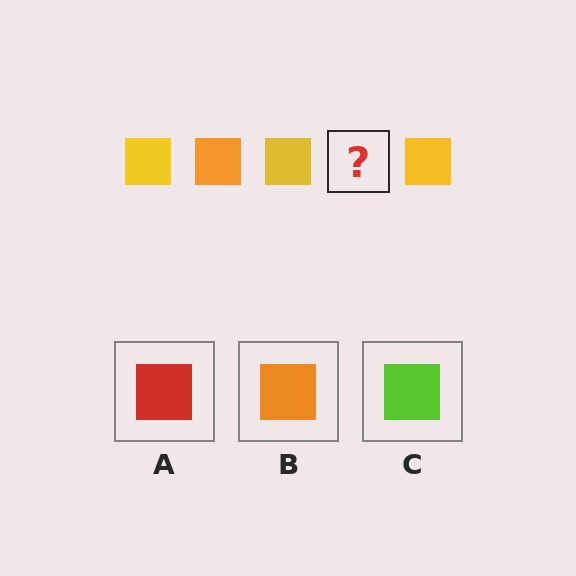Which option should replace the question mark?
Option B.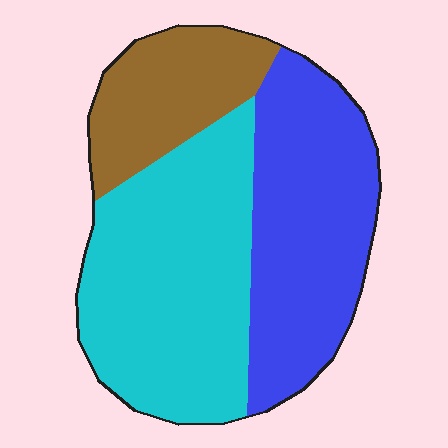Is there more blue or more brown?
Blue.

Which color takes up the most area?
Cyan, at roughly 45%.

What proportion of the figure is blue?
Blue takes up about three eighths (3/8) of the figure.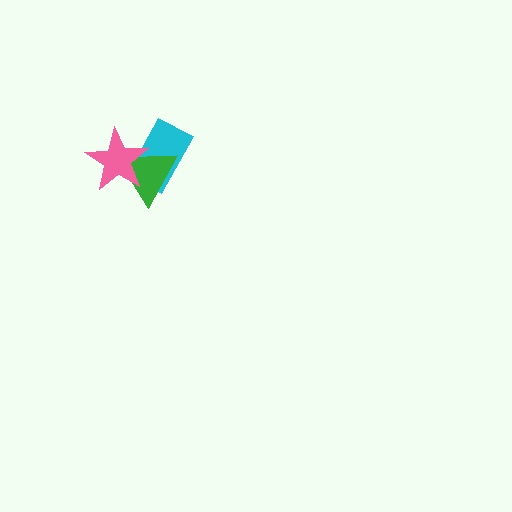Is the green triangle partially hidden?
Yes, it is partially covered by another shape.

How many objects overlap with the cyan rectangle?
2 objects overlap with the cyan rectangle.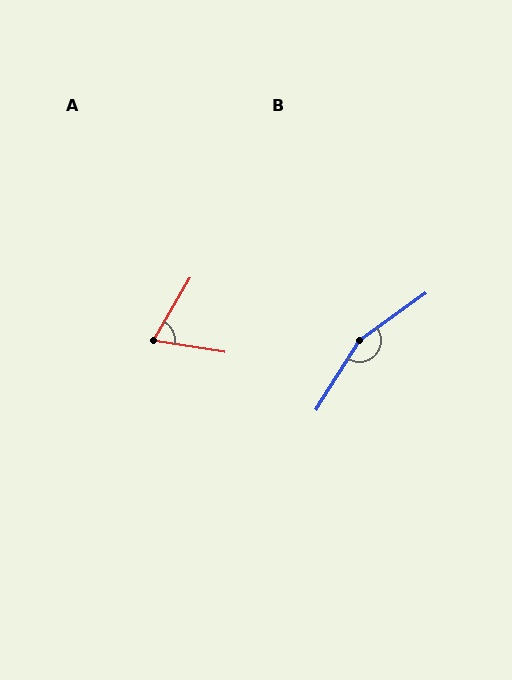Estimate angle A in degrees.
Approximately 69 degrees.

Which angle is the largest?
B, at approximately 158 degrees.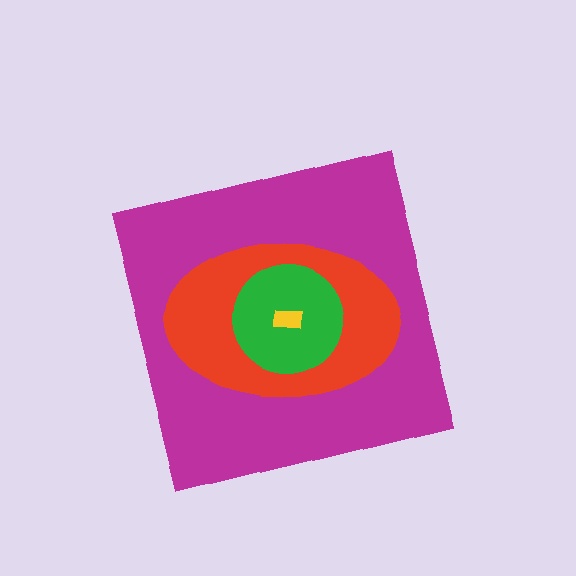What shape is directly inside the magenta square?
The red ellipse.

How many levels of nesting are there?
4.